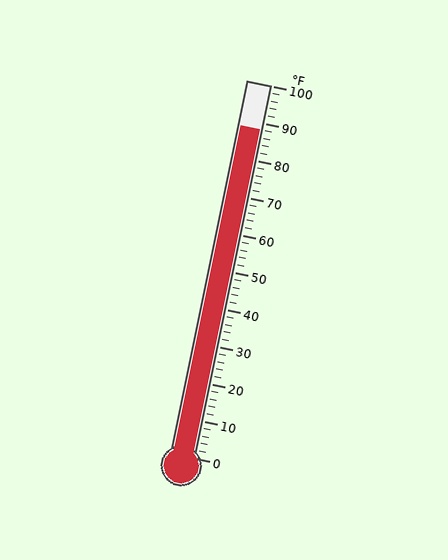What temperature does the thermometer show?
The thermometer shows approximately 88°F.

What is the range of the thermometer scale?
The thermometer scale ranges from 0°F to 100°F.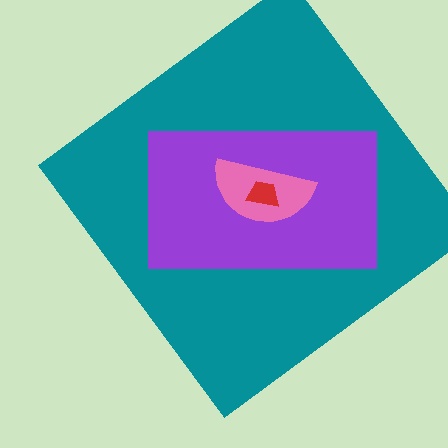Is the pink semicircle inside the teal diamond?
Yes.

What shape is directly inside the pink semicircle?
The red trapezoid.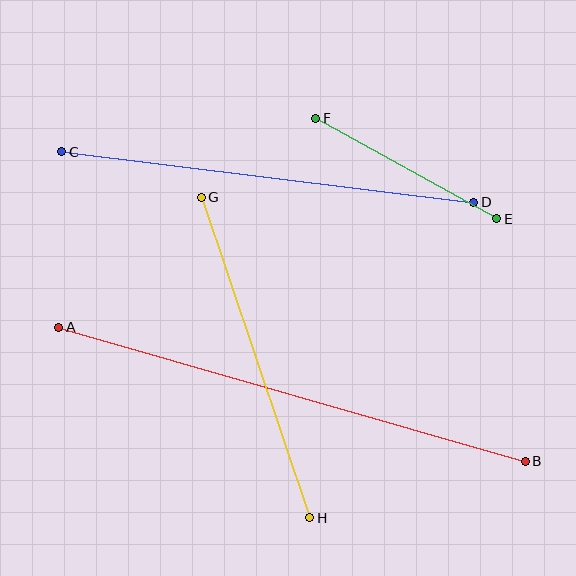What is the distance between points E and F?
The distance is approximately 207 pixels.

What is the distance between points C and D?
The distance is approximately 415 pixels.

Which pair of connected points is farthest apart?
Points A and B are farthest apart.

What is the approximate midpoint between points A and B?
The midpoint is at approximately (292, 394) pixels.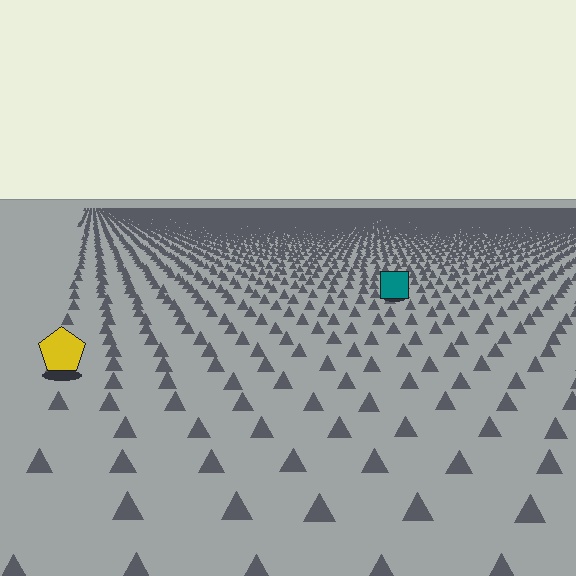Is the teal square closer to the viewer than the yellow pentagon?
No. The yellow pentagon is closer — you can tell from the texture gradient: the ground texture is coarser near it.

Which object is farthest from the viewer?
The teal square is farthest from the viewer. It appears smaller and the ground texture around it is denser.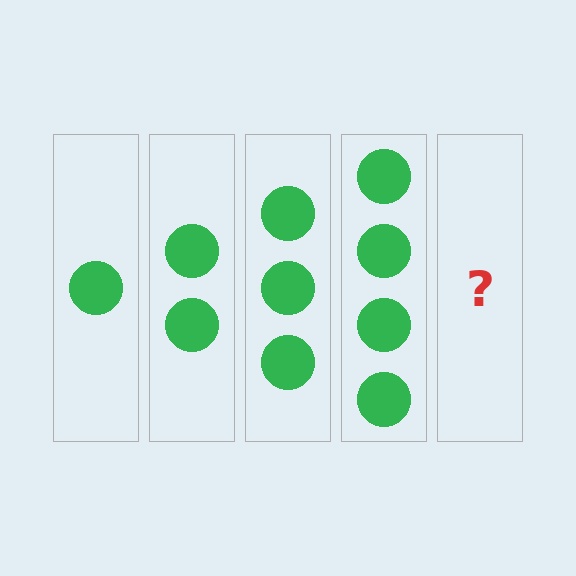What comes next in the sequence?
The next element should be 5 circles.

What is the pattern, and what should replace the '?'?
The pattern is that each step adds one more circle. The '?' should be 5 circles.